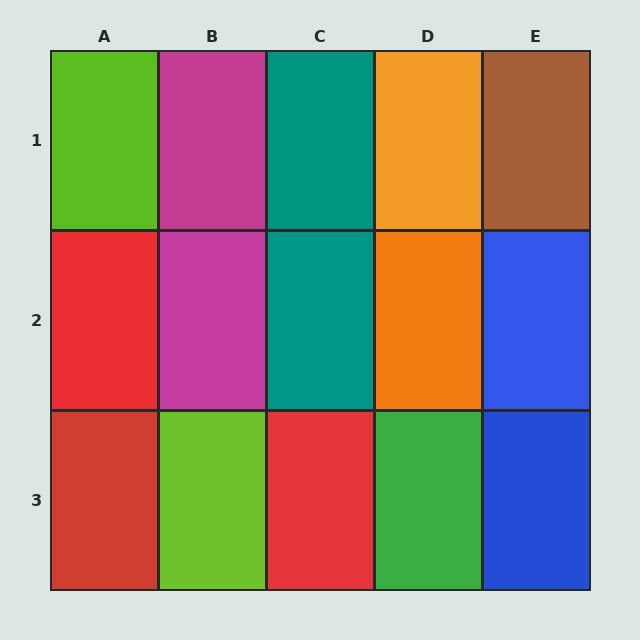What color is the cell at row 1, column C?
Teal.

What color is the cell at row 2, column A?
Red.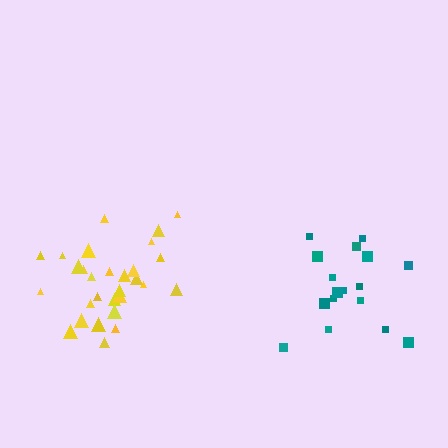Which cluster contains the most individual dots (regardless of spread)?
Yellow (29).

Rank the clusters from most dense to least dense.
yellow, teal.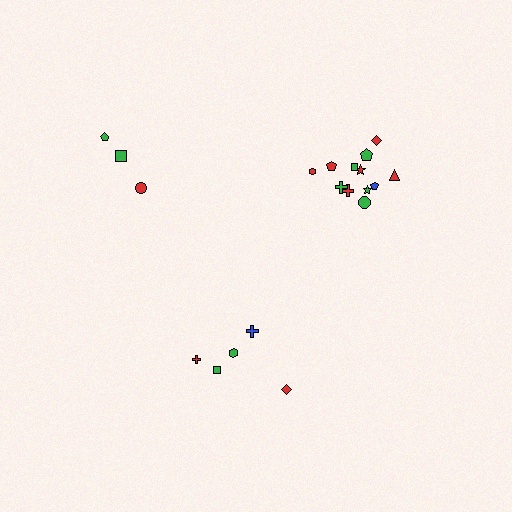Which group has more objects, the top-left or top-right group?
The top-right group.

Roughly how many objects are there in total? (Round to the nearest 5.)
Roughly 20 objects in total.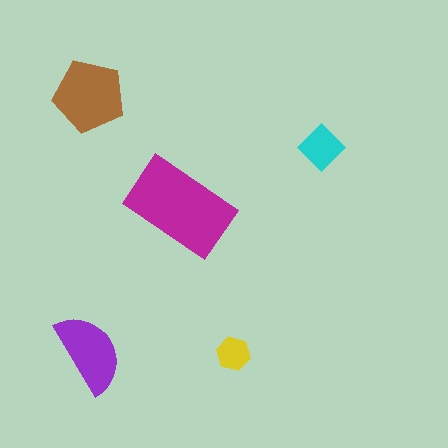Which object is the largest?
The magenta rectangle.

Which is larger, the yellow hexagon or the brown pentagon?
The brown pentagon.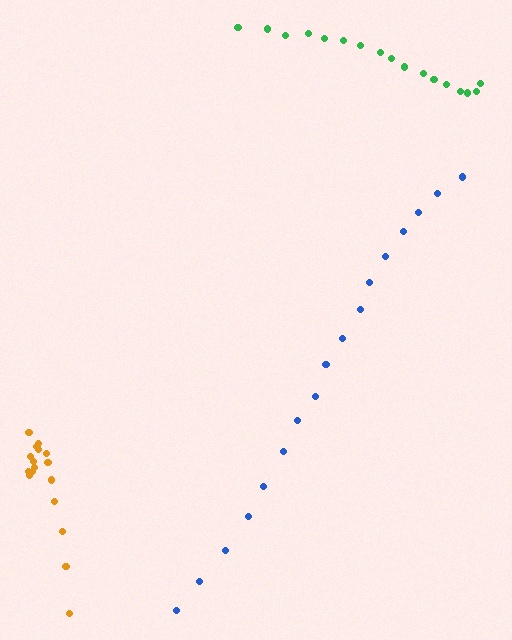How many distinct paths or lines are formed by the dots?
There are 3 distinct paths.